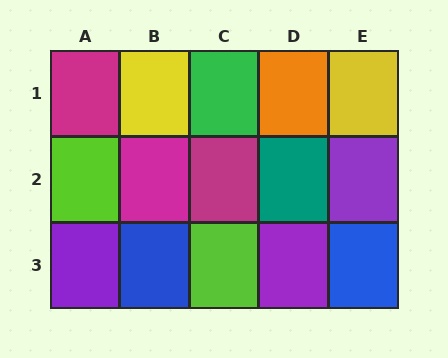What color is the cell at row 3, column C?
Lime.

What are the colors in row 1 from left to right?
Magenta, yellow, green, orange, yellow.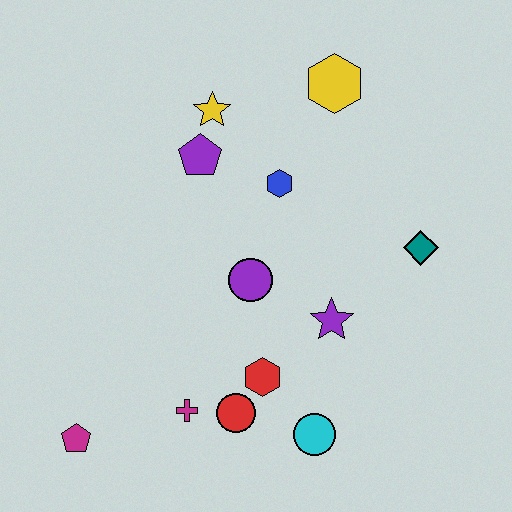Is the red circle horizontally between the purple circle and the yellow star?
Yes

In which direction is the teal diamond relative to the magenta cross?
The teal diamond is to the right of the magenta cross.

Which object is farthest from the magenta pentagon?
The yellow hexagon is farthest from the magenta pentagon.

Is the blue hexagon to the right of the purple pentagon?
Yes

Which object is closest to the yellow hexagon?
The blue hexagon is closest to the yellow hexagon.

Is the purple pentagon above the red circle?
Yes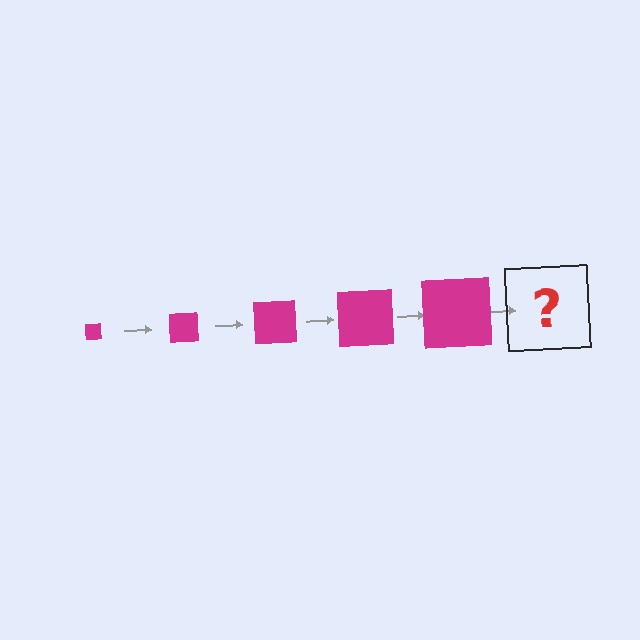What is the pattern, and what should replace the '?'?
The pattern is that the square gets progressively larger each step. The '?' should be a magenta square, larger than the previous one.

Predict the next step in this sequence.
The next step is a magenta square, larger than the previous one.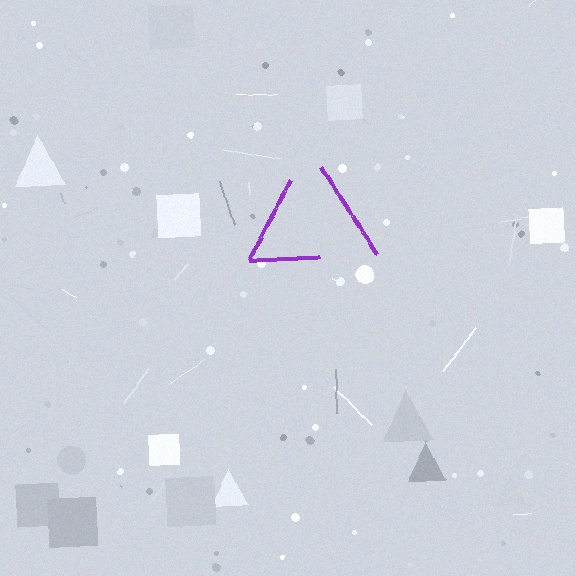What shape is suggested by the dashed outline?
The dashed outline suggests a triangle.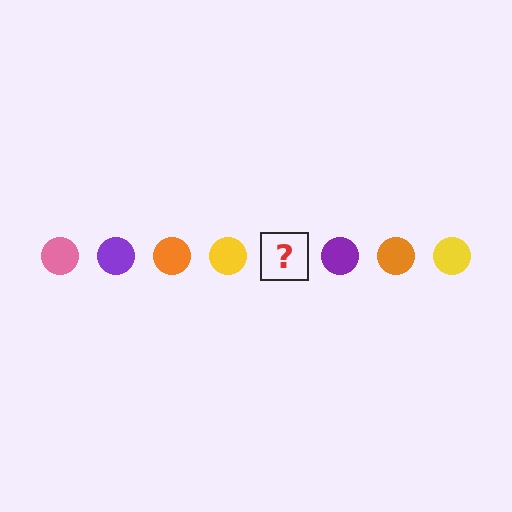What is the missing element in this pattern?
The missing element is a pink circle.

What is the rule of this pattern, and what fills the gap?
The rule is that the pattern cycles through pink, purple, orange, yellow circles. The gap should be filled with a pink circle.